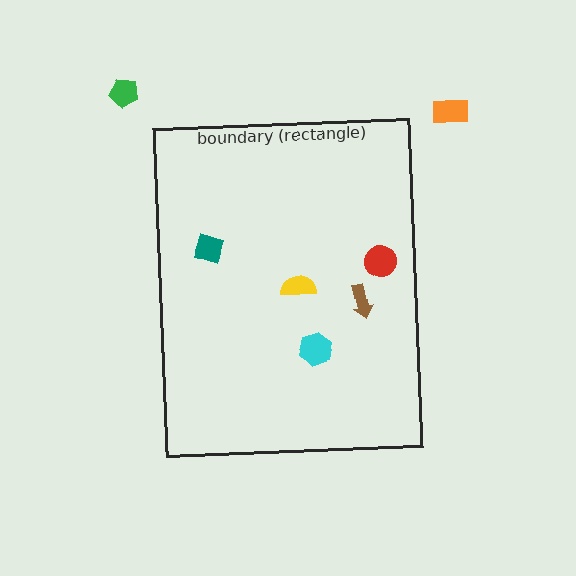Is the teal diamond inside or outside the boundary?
Inside.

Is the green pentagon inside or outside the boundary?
Outside.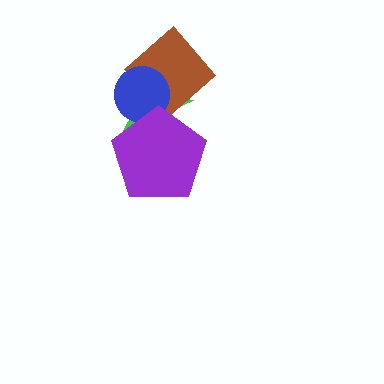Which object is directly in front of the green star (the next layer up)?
The brown diamond is directly in front of the green star.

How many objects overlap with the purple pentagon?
2 objects overlap with the purple pentagon.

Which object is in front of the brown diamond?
The blue circle is in front of the brown diamond.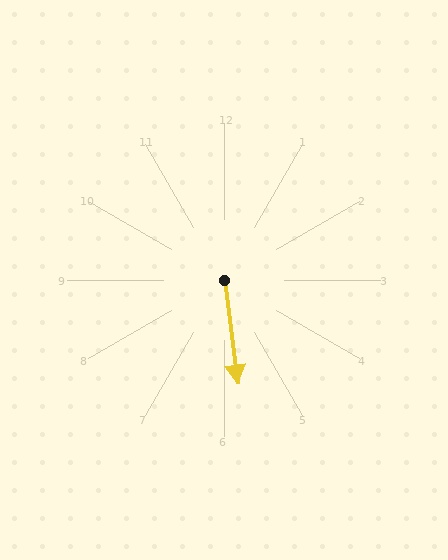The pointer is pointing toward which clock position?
Roughly 6 o'clock.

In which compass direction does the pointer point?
South.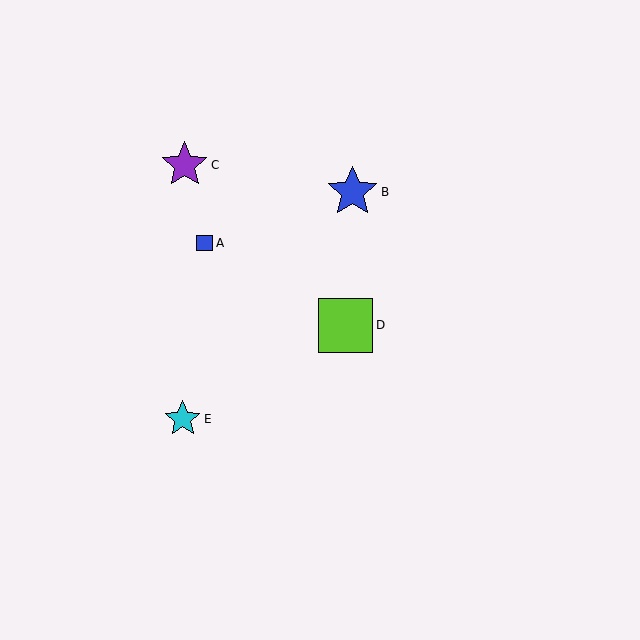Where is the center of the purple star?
The center of the purple star is at (185, 165).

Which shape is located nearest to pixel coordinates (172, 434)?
The cyan star (labeled E) at (183, 419) is nearest to that location.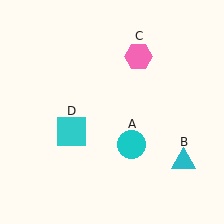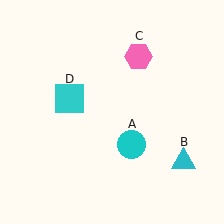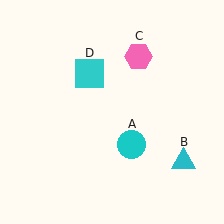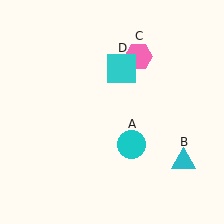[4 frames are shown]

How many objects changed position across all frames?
1 object changed position: cyan square (object D).